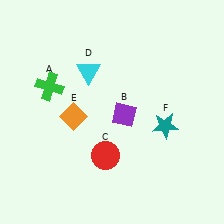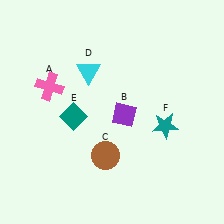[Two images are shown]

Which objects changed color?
A changed from green to pink. C changed from red to brown. E changed from orange to teal.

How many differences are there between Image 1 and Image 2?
There are 3 differences between the two images.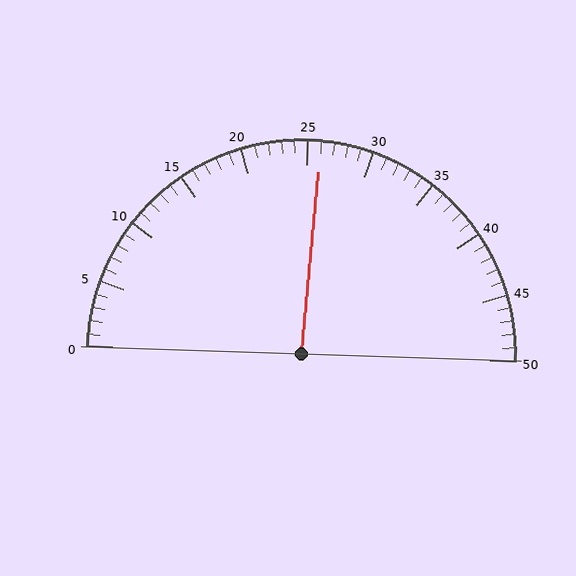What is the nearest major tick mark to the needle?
The nearest major tick mark is 25.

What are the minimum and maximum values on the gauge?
The gauge ranges from 0 to 50.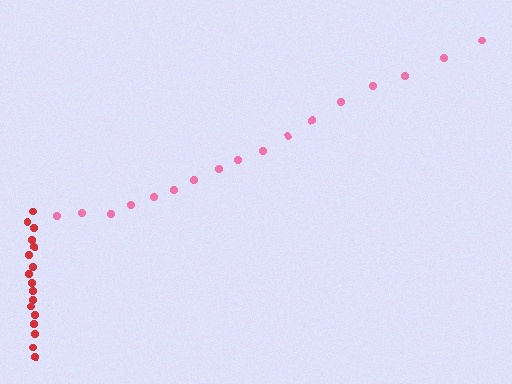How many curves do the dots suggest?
There are 2 distinct paths.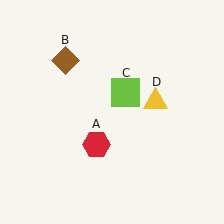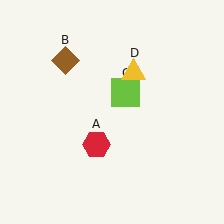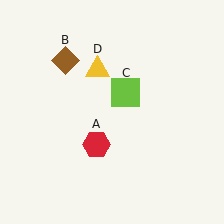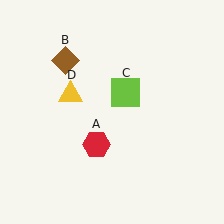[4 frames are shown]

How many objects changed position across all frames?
1 object changed position: yellow triangle (object D).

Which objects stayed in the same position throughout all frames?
Red hexagon (object A) and brown diamond (object B) and lime square (object C) remained stationary.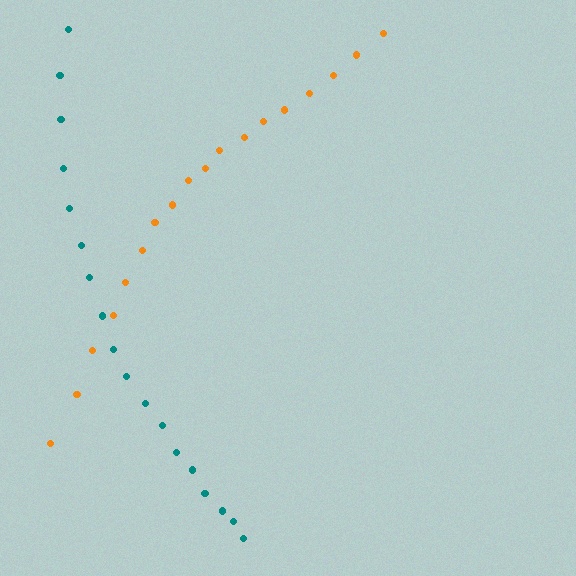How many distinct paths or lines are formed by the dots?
There are 2 distinct paths.